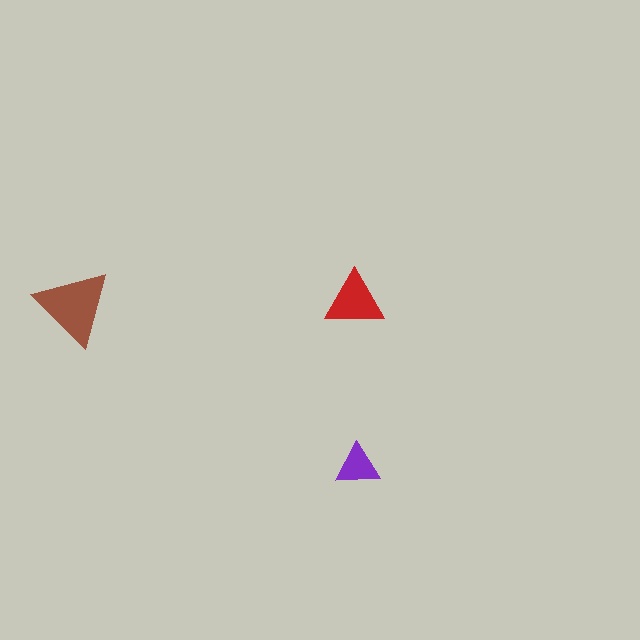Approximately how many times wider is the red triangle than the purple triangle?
About 1.5 times wider.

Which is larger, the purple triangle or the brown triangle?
The brown one.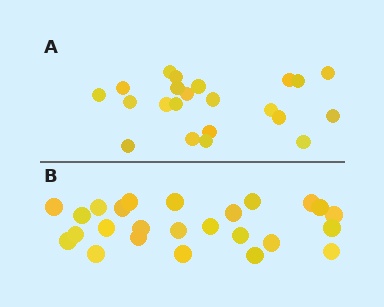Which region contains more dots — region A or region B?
Region B (the bottom region) has more dots.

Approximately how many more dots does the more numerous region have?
Region B has just a few more — roughly 2 or 3 more dots than region A.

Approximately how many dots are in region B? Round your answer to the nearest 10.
About 20 dots. (The exact count is 25, which rounds to 20.)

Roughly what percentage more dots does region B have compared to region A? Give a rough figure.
About 15% more.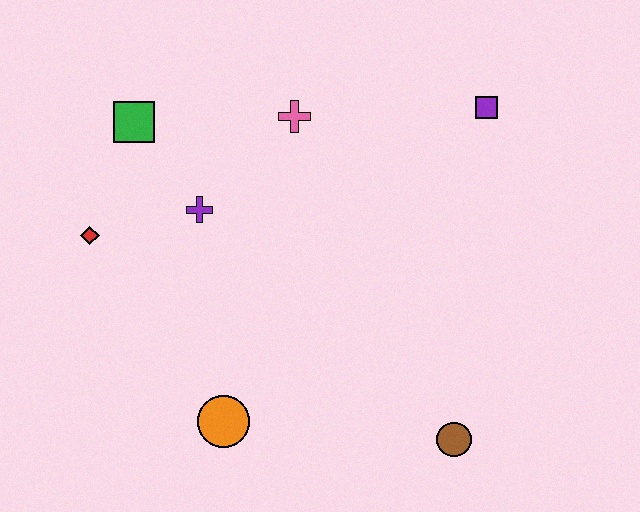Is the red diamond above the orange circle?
Yes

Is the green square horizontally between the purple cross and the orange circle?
No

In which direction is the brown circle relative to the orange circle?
The brown circle is to the right of the orange circle.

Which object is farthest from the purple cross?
The brown circle is farthest from the purple cross.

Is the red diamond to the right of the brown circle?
No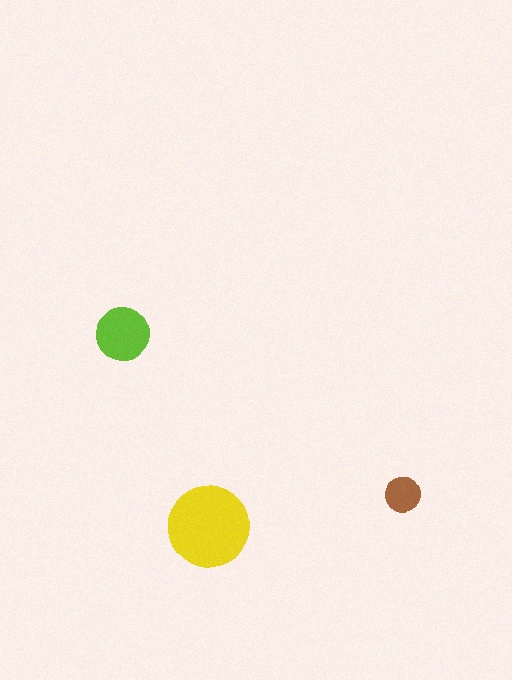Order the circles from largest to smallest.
the yellow one, the lime one, the brown one.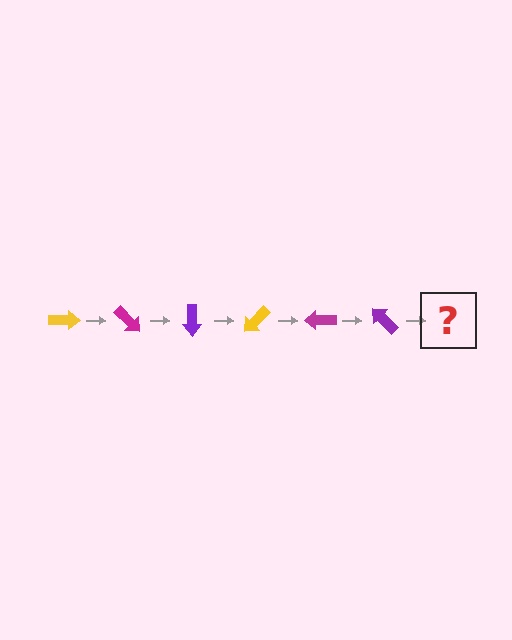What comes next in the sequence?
The next element should be a yellow arrow, rotated 270 degrees from the start.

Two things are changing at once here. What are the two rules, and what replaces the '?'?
The two rules are that it rotates 45 degrees each step and the color cycles through yellow, magenta, and purple. The '?' should be a yellow arrow, rotated 270 degrees from the start.